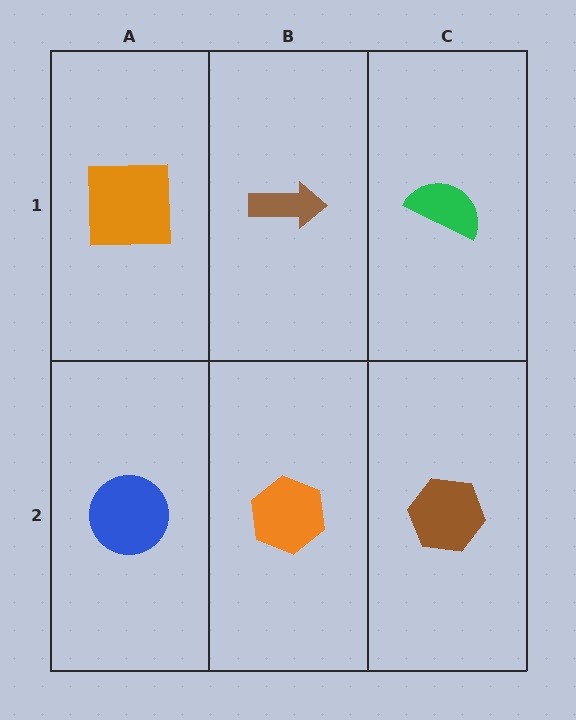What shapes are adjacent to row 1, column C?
A brown hexagon (row 2, column C), a brown arrow (row 1, column B).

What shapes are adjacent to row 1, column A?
A blue circle (row 2, column A), a brown arrow (row 1, column B).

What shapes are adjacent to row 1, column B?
An orange hexagon (row 2, column B), an orange square (row 1, column A), a green semicircle (row 1, column C).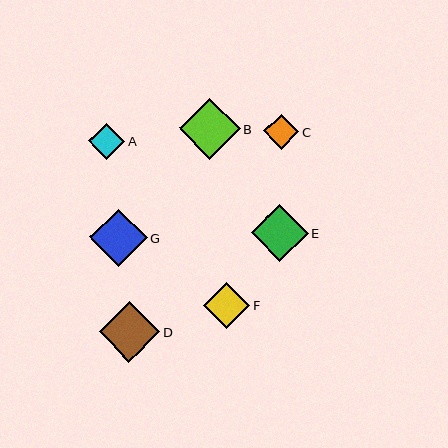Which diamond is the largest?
Diamond B is the largest with a size of approximately 61 pixels.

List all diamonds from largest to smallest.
From largest to smallest: B, D, G, E, F, A, C.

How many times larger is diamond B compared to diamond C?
Diamond B is approximately 1.7 times the size of diamond C.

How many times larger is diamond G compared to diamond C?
Diamond G is approximately 1.6 times the size of diamond C.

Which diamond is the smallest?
Diamond C is the smallest with a size of approximately 35 pixels.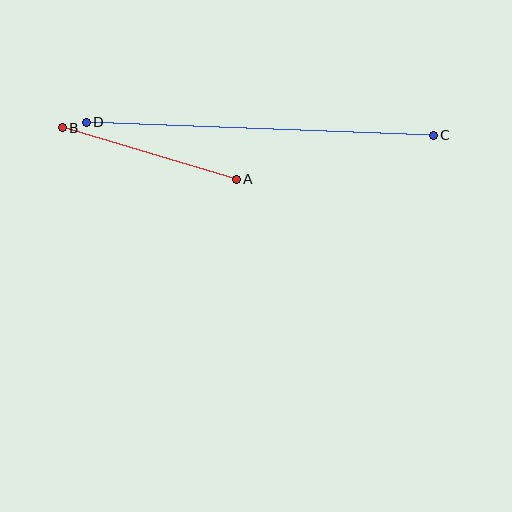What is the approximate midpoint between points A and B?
The midpoint is at approximately (149, 153) pixels.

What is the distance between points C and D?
The distance is approximately 347 pixels.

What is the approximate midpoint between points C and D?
The midpoint is at approximately (260, 129) pixels.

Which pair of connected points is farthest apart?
Points C and D are farthest apart.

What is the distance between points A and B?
The distance is approximately 182 pixels.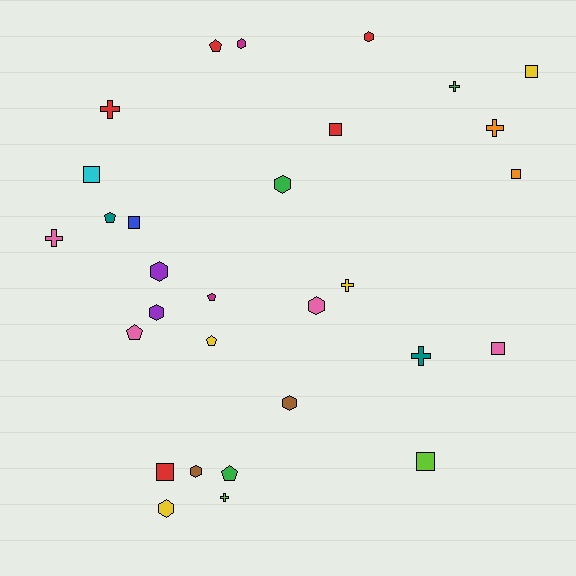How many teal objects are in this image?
There are 2 teal objects.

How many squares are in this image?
There are 8 squares.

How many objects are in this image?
There are 30 objects.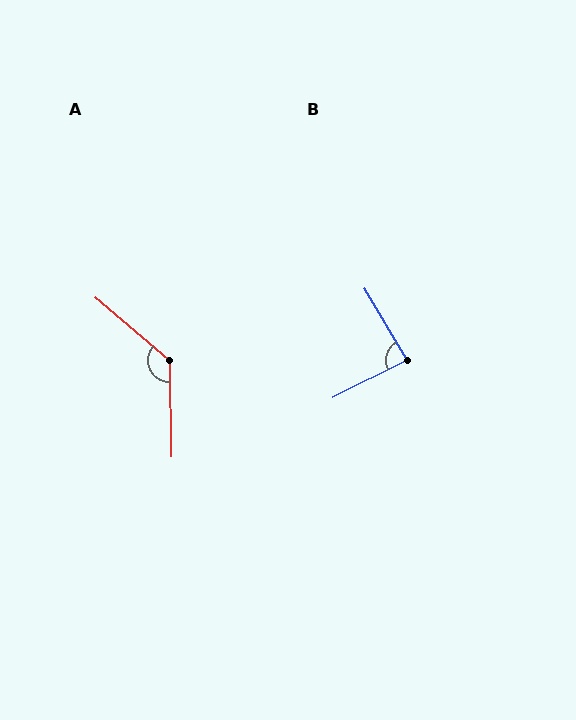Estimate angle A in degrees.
Approximately 131 degrees.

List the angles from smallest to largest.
B (86°), A (131°).